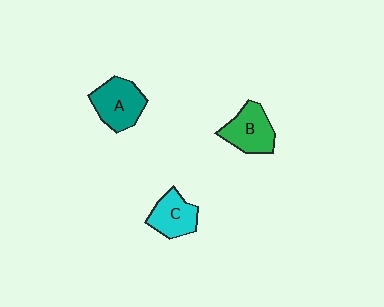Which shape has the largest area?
Shape A (teal).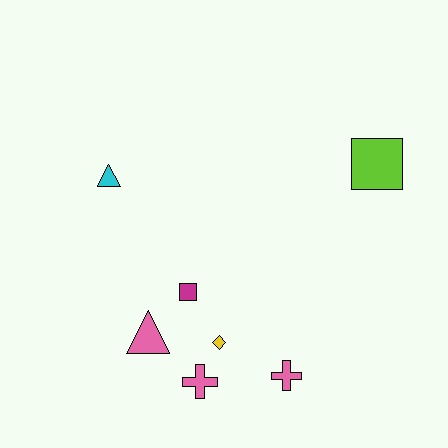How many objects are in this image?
There are 7 objects.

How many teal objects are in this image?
There are no teal objects.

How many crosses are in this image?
There are 2 crosses.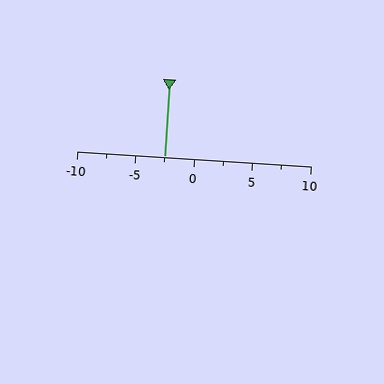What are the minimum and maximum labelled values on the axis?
The axis runs from -10 to 10.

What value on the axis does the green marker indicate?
The marker indicates approximately -2.5.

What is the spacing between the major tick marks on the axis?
The major ticks are spaced 5 apart.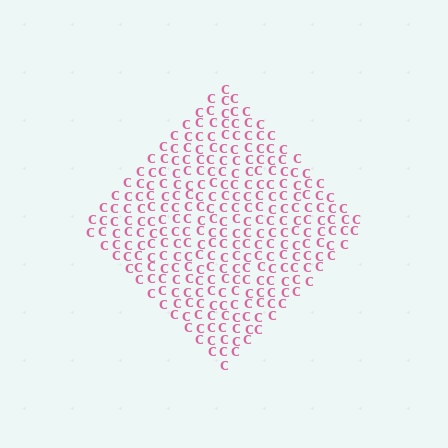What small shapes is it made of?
It is made of small letter C's.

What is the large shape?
The large shape is a diamond.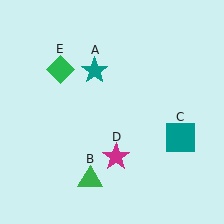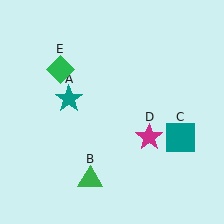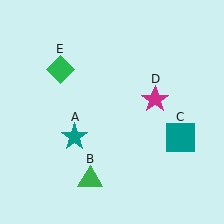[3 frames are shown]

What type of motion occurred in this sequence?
The teal star (object A), magenta star (object D) rotated counterclockwise around the center of the scene.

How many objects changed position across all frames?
2 objects changed position: teal star (object A), magenta star (object D).